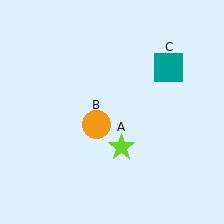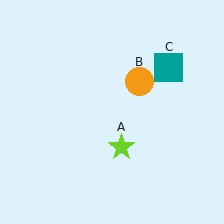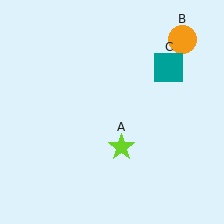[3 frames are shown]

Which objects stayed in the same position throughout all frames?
Lime star (object A) and teal square (object C) remained stationary.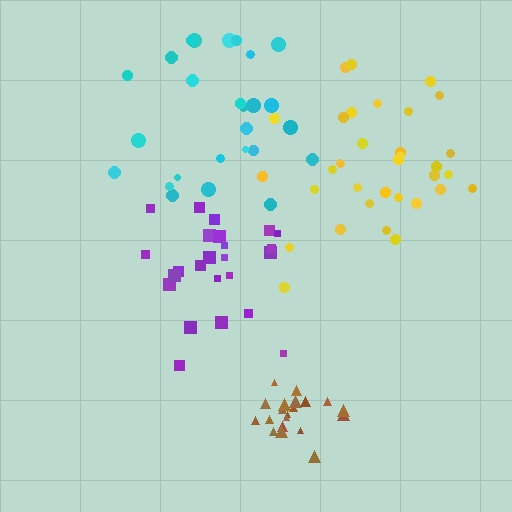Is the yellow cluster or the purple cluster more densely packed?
Purple.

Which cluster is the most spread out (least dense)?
Cyan.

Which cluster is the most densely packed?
Brown.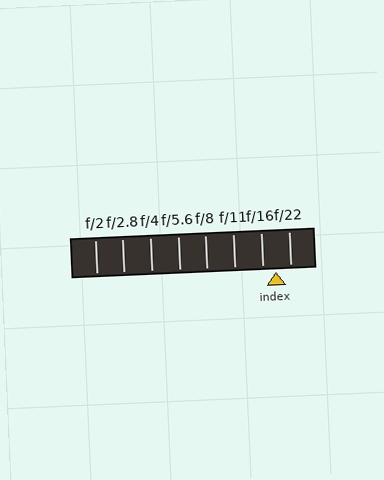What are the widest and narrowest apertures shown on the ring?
The widest aperture shown is f/2 and the narrowest is f/22.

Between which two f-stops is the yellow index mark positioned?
The index mark is between f/16 and f/22.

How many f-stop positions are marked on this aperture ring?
There are 8 f-stop positions marked.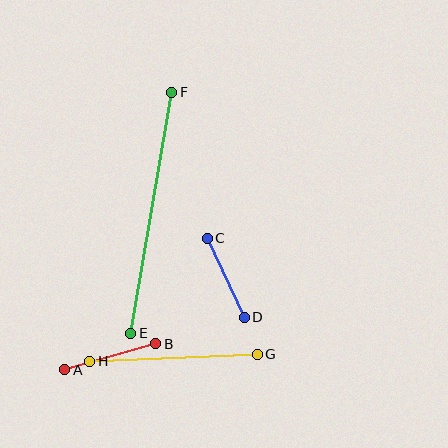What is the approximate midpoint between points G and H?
The midpoint is at approximately (173, 358) pixels.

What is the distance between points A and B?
The distance is approximately 95 pixels.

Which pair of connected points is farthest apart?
Points E and F are farthest apart.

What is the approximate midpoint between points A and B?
The midpoint is at approximately (110, 357) pixels.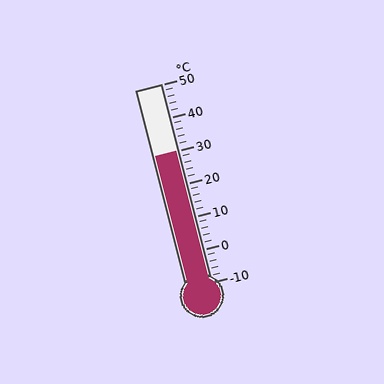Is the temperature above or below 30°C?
The temperature is at 30°C.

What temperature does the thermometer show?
The thermometer shows approximately 30°C.